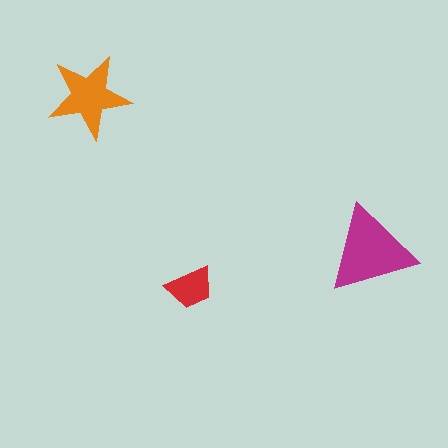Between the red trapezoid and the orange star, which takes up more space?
The orange star.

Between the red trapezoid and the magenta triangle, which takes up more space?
The magenta triangle.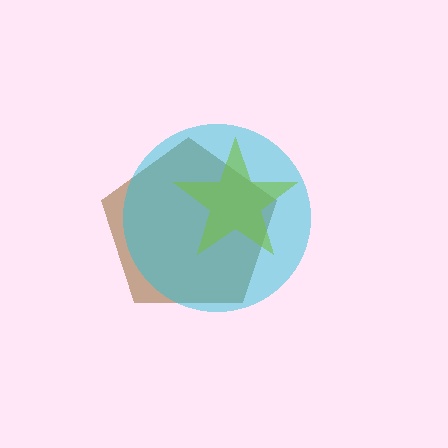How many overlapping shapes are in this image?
There are 3 overlapping shapes in the image.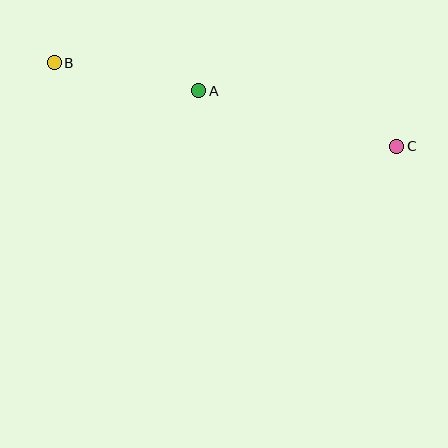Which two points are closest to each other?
Points A and B are closest to each other.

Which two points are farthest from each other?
Points B and C are farthest from each other.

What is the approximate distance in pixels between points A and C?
The distance between A and C is approximately 205 pixels.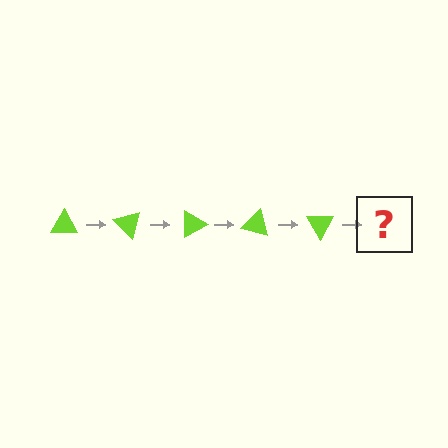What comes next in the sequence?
The next element should be a lime triangle rotated 225 degrees.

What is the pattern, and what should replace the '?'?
The pattern is that the triangle rotates 45 degrees each step. The '?' should be a lime triangle rotated 225 degrees.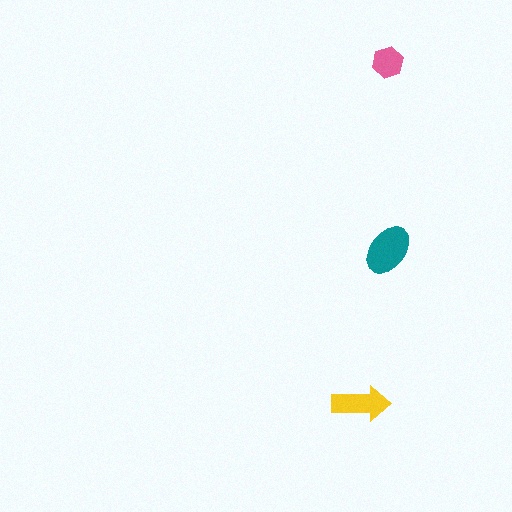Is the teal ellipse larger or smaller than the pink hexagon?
Larger.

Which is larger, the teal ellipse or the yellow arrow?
The teal ellipse.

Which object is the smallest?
The pink hexagon.